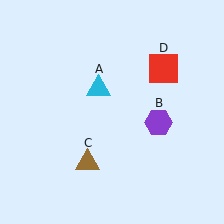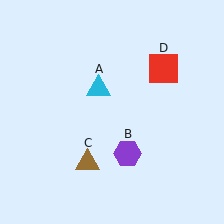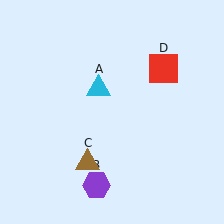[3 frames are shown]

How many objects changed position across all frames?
1 object changed position: purple hexagon (object B).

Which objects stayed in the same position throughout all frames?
Cyan triangle (object A) and brown triangle (object C) and red square (object D) remained stationary.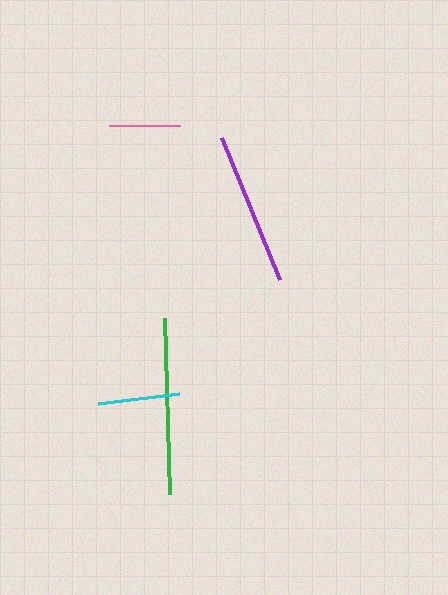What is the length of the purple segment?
The purple segment is approximately 154 pixels long.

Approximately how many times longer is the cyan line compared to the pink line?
The cyan line is approximately 1.1 times the length of the pink line.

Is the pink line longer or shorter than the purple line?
The purple line is longer than the pink line.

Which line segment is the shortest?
The pink line is the shortest at approximately 72 pixels.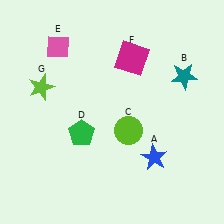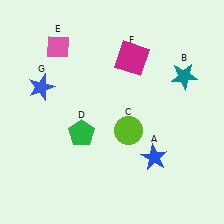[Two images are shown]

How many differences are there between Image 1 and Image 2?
There is 1 difference between the two images.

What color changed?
The star (G) changed from lime in Image 1 to blue in Image 2.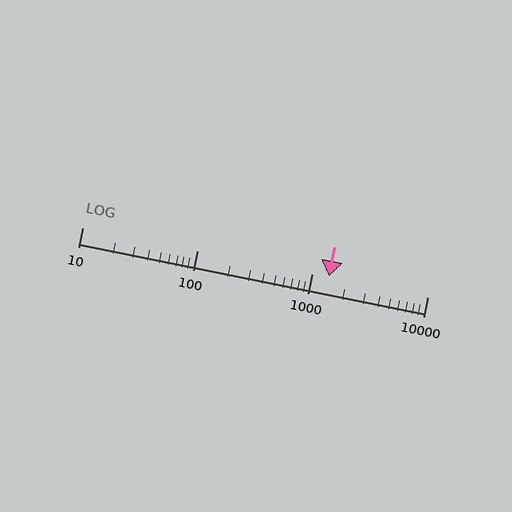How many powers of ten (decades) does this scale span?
The scale spans 3 decades, from 10 to 10000.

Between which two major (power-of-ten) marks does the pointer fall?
The pointer is between 1000 and 10000.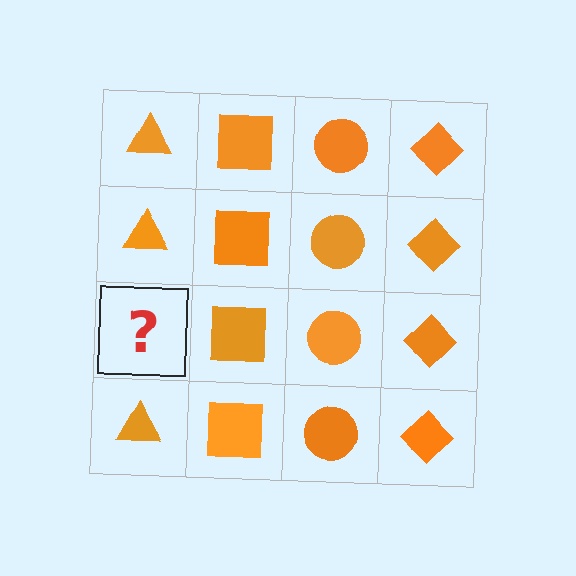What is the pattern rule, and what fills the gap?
The rule is that each column has a consistent shape. The gap should be filled with an orange triangle.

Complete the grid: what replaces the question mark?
The question mark should be replaced with an orange triangle.